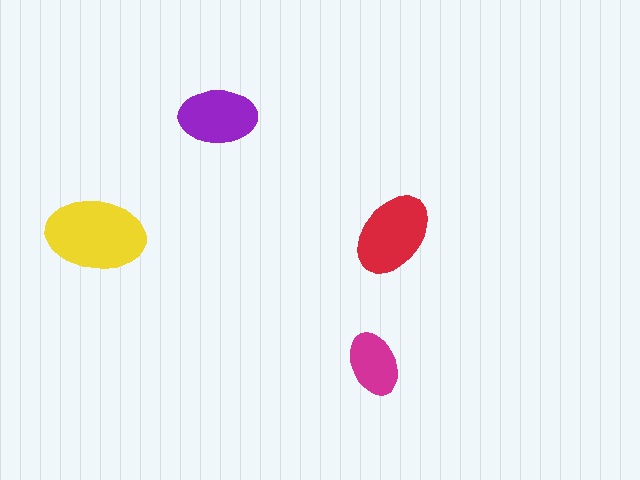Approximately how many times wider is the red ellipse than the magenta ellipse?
About 1.5 times wider.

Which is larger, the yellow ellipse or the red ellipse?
The yellow one.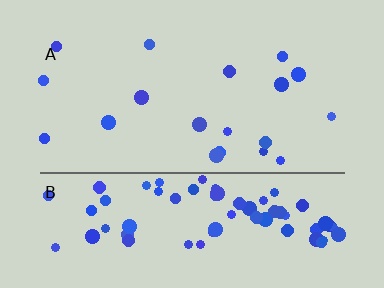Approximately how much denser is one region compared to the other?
Approximately 4.3× — region B over region A.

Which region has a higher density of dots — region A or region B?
B (the bottom).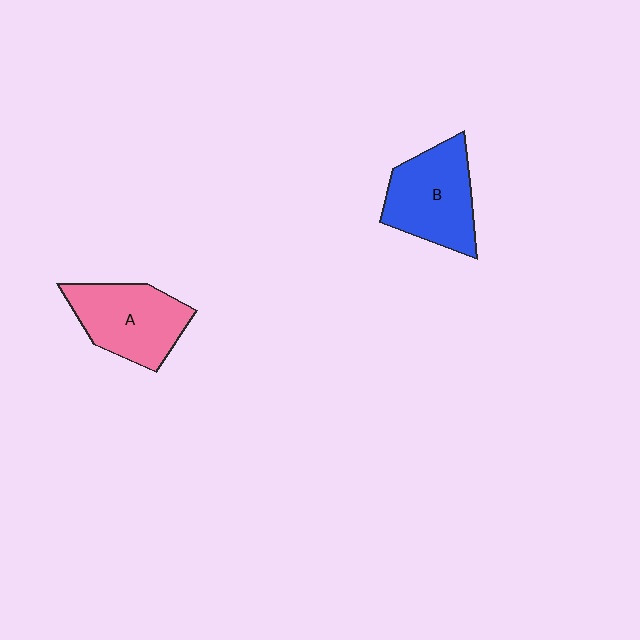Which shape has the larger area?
Shape B (blue).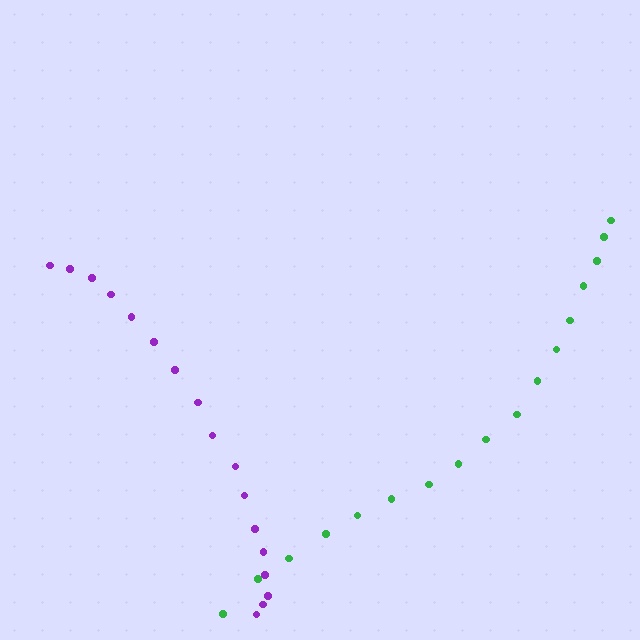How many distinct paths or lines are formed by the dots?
There are 2 distinct paths.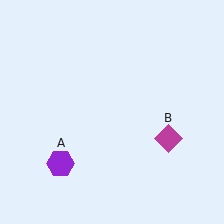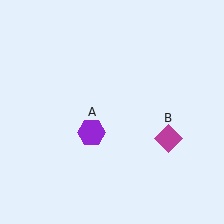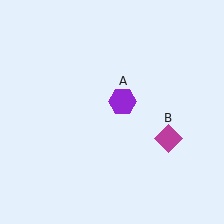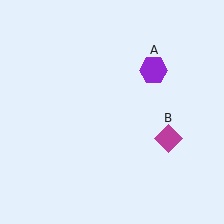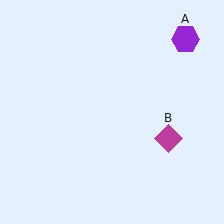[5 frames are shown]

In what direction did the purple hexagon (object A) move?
The purple hexagon (object A) moved up and to the right.